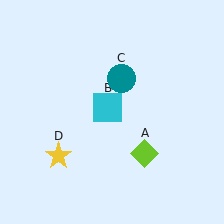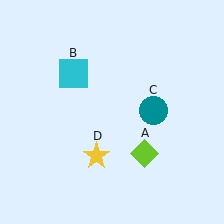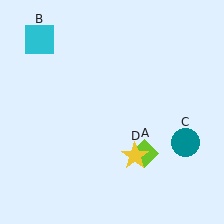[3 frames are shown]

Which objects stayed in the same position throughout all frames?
Lime diamond (object A) remained stationary.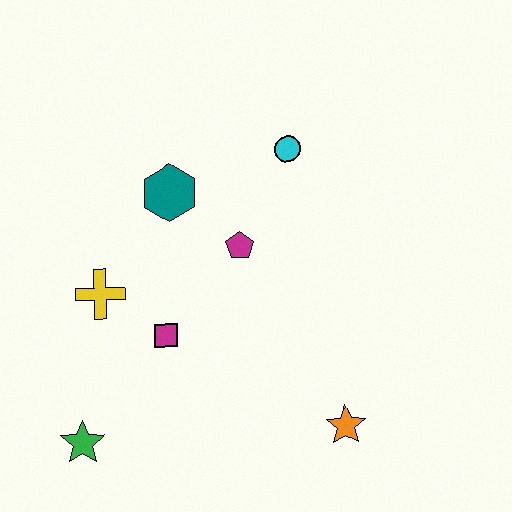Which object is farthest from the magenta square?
The cyan circle is farthest from the magenta square.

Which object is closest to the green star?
The magenta square is closest to the green star.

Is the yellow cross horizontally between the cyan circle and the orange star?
No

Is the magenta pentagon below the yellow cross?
No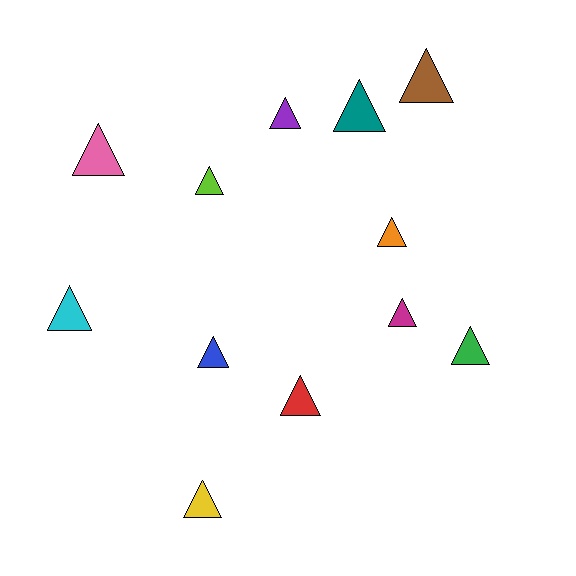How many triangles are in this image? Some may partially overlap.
There are 12 triangles.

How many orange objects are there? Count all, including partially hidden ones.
There is 1 orange object.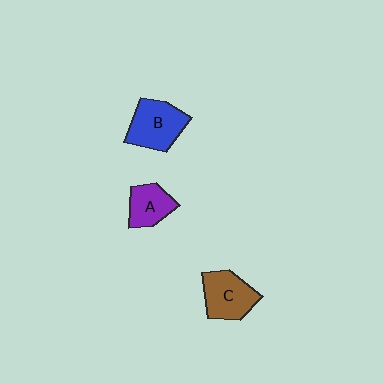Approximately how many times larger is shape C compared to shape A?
Approximately 1.3 times.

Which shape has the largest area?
Shape B (blue).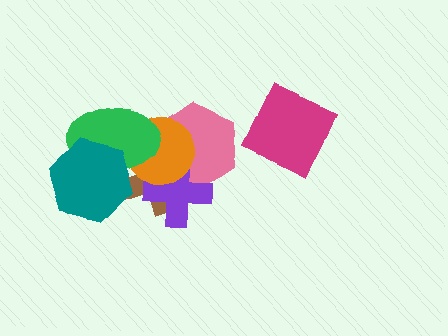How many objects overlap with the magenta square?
0 objects overlap with the magenta square.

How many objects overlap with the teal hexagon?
2 objects overlap with the teal hexagon.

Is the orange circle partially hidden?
Yes, it is partially covered by another shape.